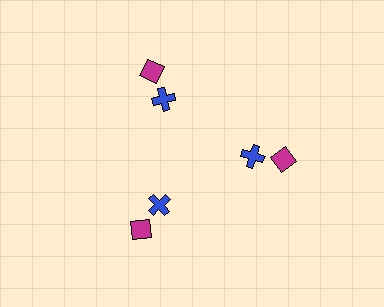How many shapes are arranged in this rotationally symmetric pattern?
There are 6 shapes, arranged in 3 groups of 2.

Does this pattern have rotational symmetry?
Yes, this pattern has 3-fold rotational symmetry. It looks the same after rotating 120 degrees around the center.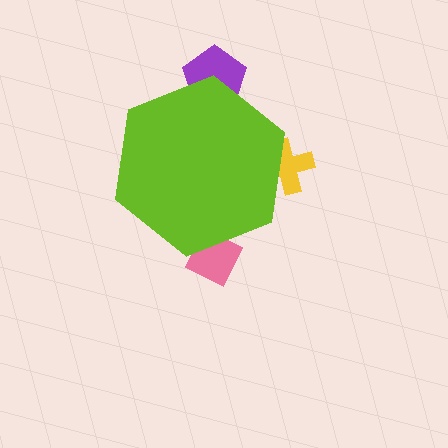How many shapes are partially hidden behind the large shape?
3 shapes are partially hidden.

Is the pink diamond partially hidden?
Yes, the pink diamond is partially hidden behind the lime hexagon.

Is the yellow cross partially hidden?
Yes, the yellow cross is partially hidden behind the lime hexagon.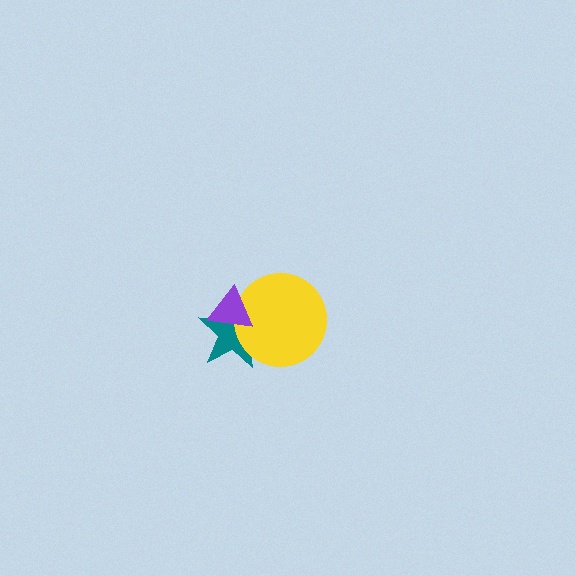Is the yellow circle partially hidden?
Yes, it is partially covered by another shape.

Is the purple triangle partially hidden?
No, no other shape covers it.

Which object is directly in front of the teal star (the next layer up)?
The yellow circle is directly in front of the teal star.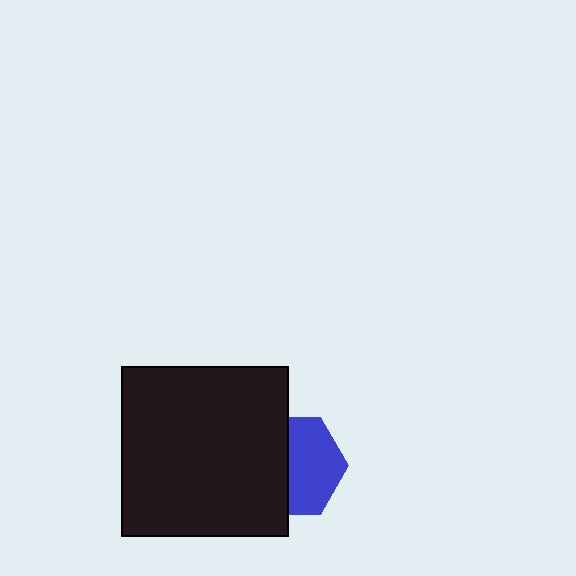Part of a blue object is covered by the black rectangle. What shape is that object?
It is a hexagon.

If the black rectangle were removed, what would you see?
You would see the complete blue hexagon.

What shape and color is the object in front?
The object in front is a black rectangle.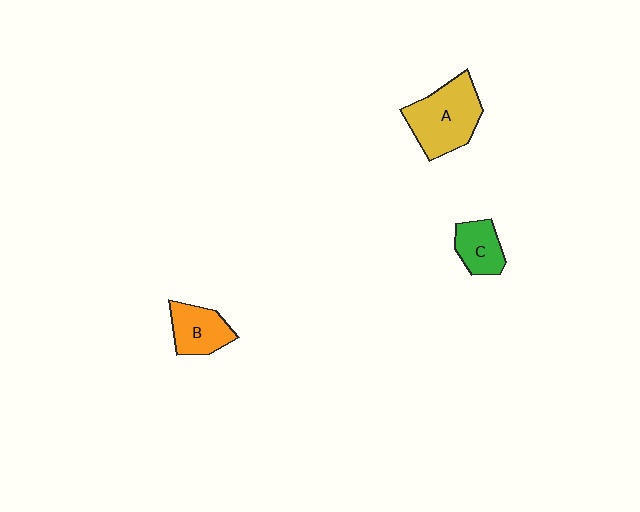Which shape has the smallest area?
Shape C (green).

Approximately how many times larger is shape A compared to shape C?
Approximately 1.9 times.